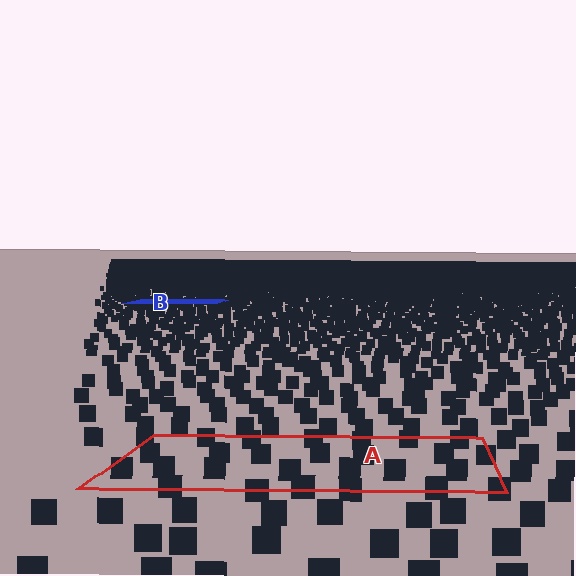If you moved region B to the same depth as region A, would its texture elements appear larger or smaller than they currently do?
They would appear larger. At a closer depth, the same texture elements are projected at a bigger on-screen size.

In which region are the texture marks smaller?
The texture marks are smaller in region B, because it is farther away.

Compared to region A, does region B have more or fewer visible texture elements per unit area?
Region B has more texture elements per unit area — they are packed more densely because it is farther away.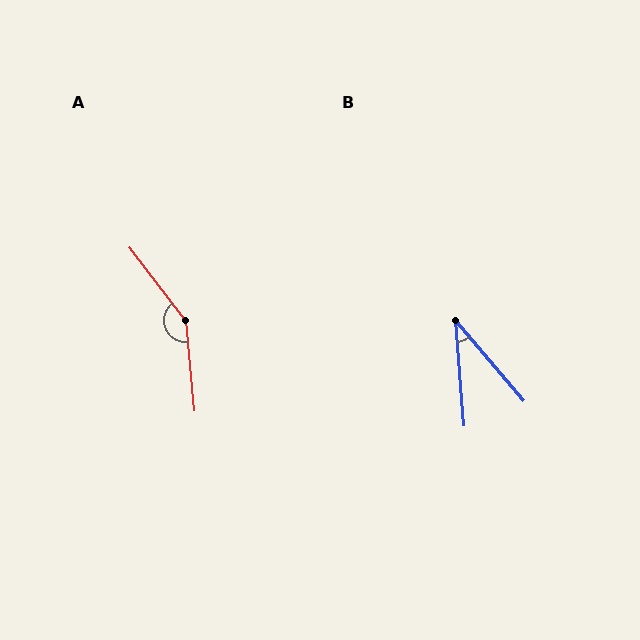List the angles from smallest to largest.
B (36°), A (148°).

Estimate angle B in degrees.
Approximately 36 degrees.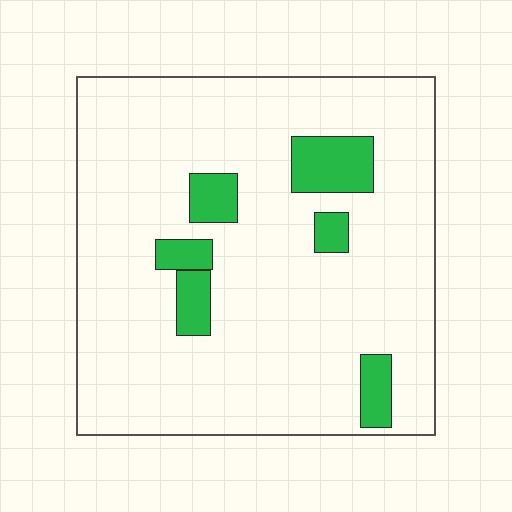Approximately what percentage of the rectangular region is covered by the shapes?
Approximately 10%.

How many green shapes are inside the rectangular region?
6.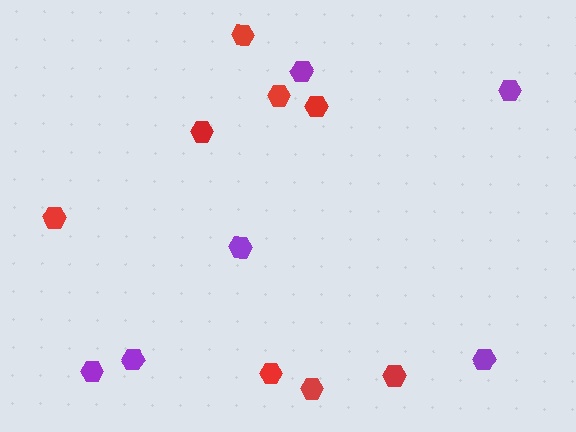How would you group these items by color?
There are 2 groups: one group of red hexagons (8) and one group of purple hexagons (6).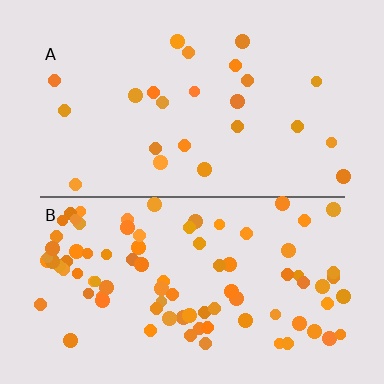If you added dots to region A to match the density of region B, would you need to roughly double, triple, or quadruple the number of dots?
Approximately quadruple.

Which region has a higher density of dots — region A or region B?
B (the bottom).